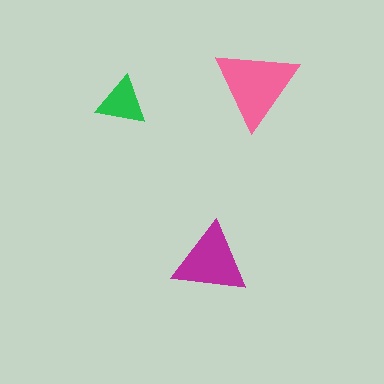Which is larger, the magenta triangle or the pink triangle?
The pink one.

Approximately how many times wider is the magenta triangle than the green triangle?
About 1.5 times wider.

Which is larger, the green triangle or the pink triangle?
The pink one.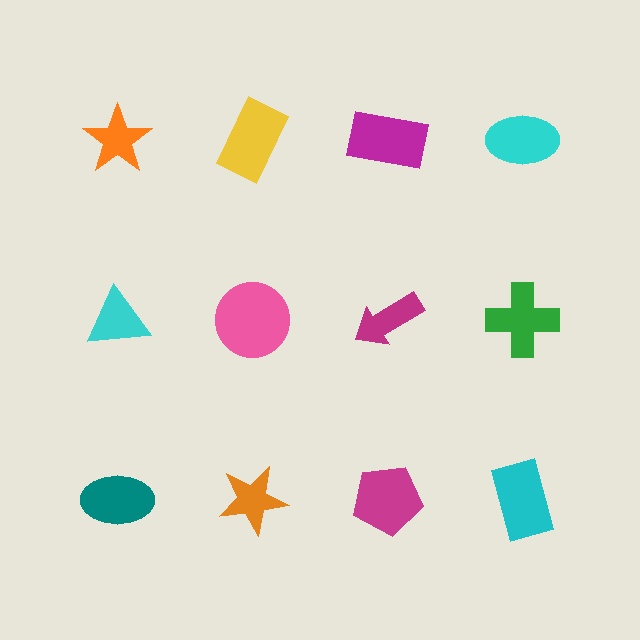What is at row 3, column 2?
An orange star.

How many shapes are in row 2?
4 shapes.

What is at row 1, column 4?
A cyan ellipse.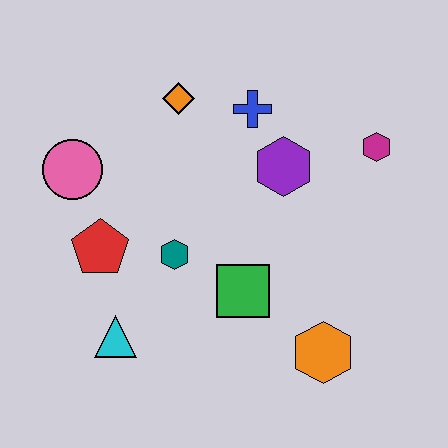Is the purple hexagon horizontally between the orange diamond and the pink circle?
No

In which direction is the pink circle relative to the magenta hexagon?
The pink circle is to the left of the magenta hexagon.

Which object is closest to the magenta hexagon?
The purple hexagon is closest to the magenta hexagon.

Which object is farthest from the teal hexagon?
The magenta hexagon is farthest from the teal hexagon.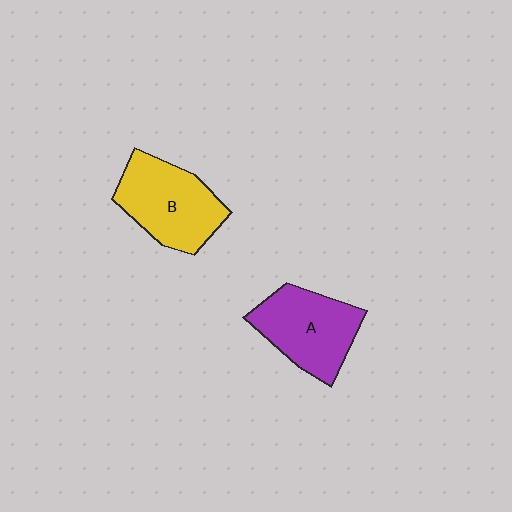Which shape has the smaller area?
Shape A (purple).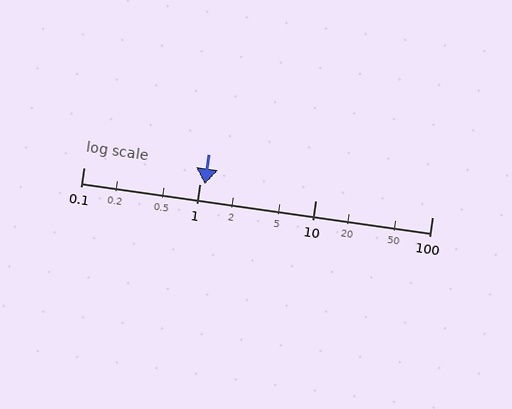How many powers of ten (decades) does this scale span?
The scale spans 3 decades, from 0.1 to 100.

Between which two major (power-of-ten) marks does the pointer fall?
The pointer is between 1 and 10.